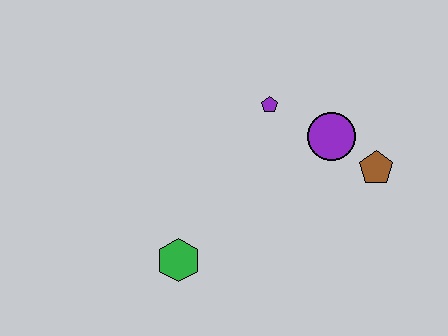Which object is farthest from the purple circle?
The green hexagon is farthest from the purple circle.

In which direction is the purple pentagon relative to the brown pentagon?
The purple pentagon is to the left of the brown pentagon.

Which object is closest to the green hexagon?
The purple pentagon is closest to the green hexagon.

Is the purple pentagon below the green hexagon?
No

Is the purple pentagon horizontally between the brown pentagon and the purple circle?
No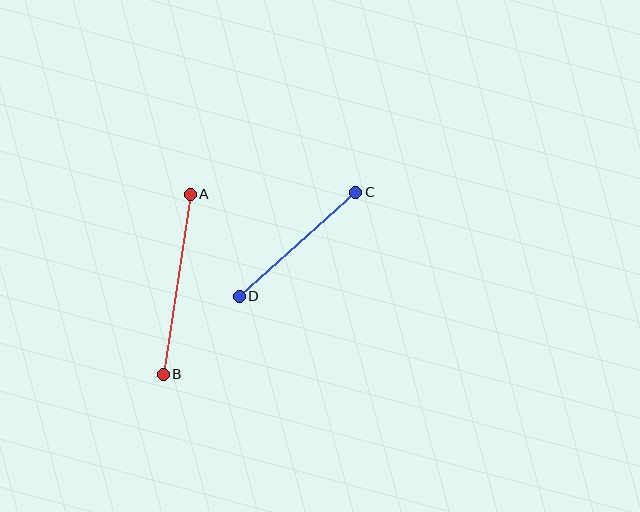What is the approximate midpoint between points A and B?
The midpoint is at approximately (177, 284) pixels.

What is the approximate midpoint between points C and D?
The midpoint is at approximately (298, 244) pixels.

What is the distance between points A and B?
The distance is approximately 182 pixels.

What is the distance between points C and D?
The distance is approximately 156 pixels.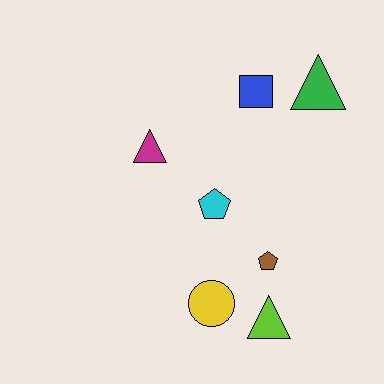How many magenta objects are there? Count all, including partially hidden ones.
There is 1 magenta object.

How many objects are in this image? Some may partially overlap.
There are 7 objects.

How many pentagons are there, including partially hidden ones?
There are 2 pentagons.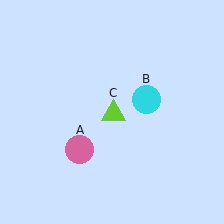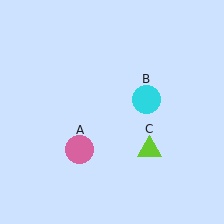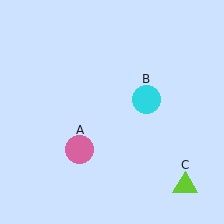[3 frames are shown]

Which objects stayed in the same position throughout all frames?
Pink circle (object A) and cyan circle (object B) remained stationary.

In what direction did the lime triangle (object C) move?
The lime triangle (object C) moved down and to the right.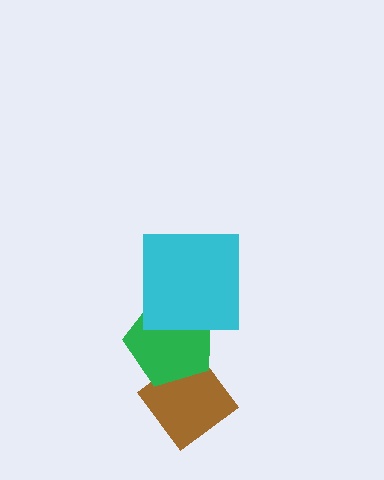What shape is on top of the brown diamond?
The green pentagon is on top of the brown diamond.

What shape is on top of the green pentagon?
The cyan square is on top of the green pentagon.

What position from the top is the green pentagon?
The green pentagon is 2nd from the top.